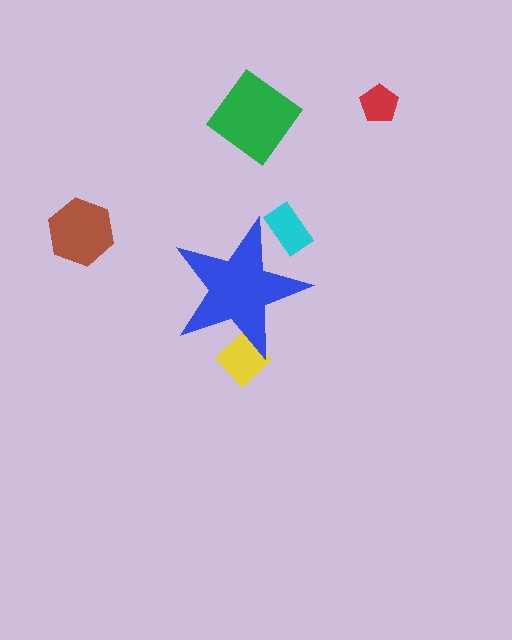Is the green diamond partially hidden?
No, the green diamond is fully visible.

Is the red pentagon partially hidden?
No, the red pentagon is fully visible.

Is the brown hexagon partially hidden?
No, the brown hexagon is fully visible.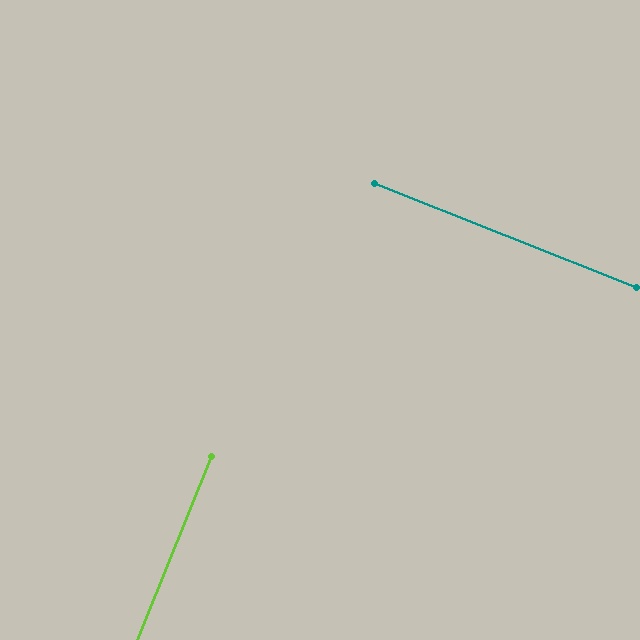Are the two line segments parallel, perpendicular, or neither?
Perpendicular — they meet at approximately 90°.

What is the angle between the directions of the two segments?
Approximately 90 degrees.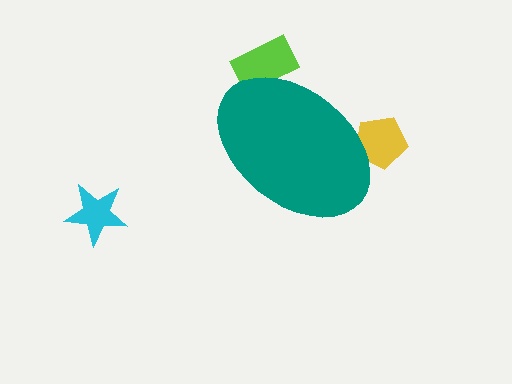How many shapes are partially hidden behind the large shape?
2 shapes are partially hidden.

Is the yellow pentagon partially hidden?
Yes, the yellow pentagon is partially hidden behind the teal ellipse.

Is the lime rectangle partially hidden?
Yes, the lime rectangle is partially hidden behind the teal ellipse.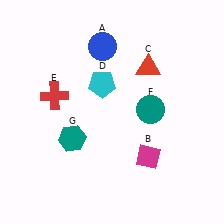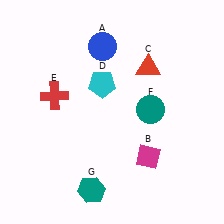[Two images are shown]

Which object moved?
The teal hexagon (G) moved down.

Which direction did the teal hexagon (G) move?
The teal hexagon (G) moved down.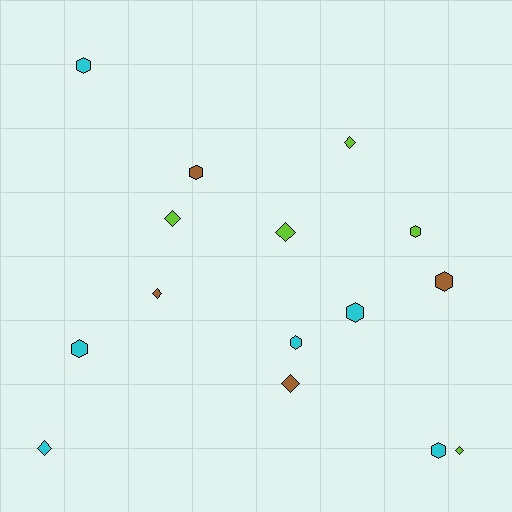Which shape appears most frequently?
Hexagon, with 8 objects.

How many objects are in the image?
There are 15 objects.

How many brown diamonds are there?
There are 2 brown diamonds.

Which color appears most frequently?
Cyan, with 6 objects.